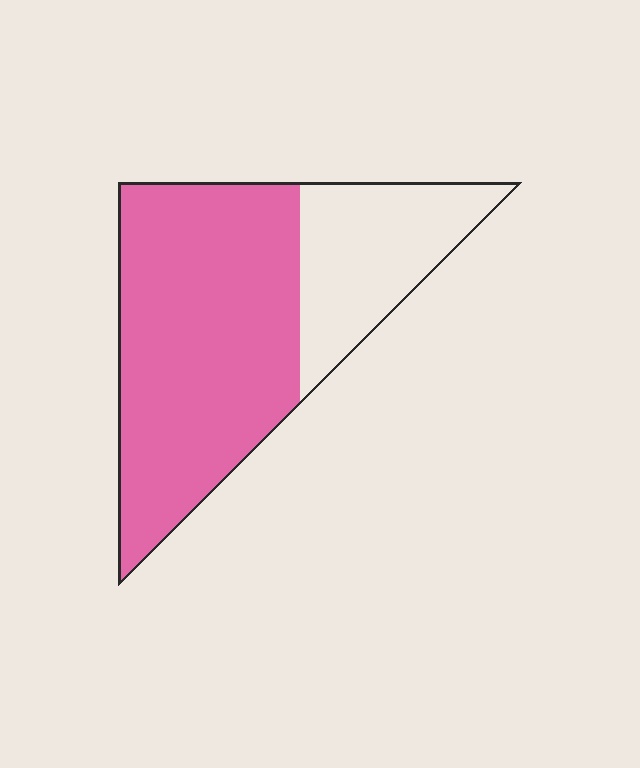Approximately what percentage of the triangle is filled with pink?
Approximately 70%.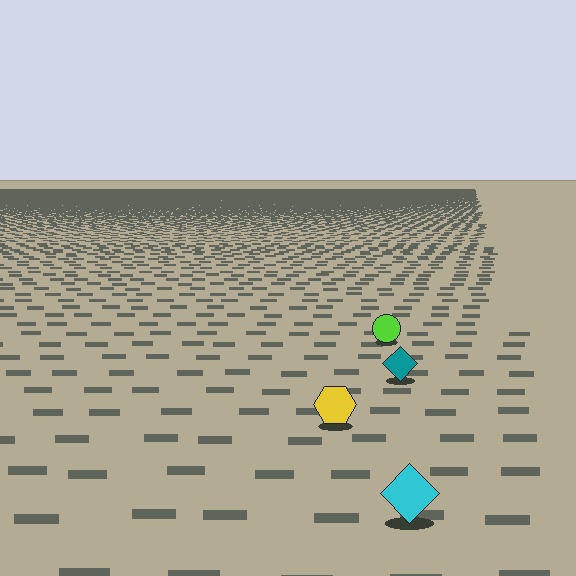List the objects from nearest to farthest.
From nearest to farthest: the cyan diamond, the yellow hexagon, the teal diamond, the lime circle.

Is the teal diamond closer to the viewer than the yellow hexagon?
No. The yellow hexagon is closer — you can tell from the texture gradient: the ground texture is coarser near it.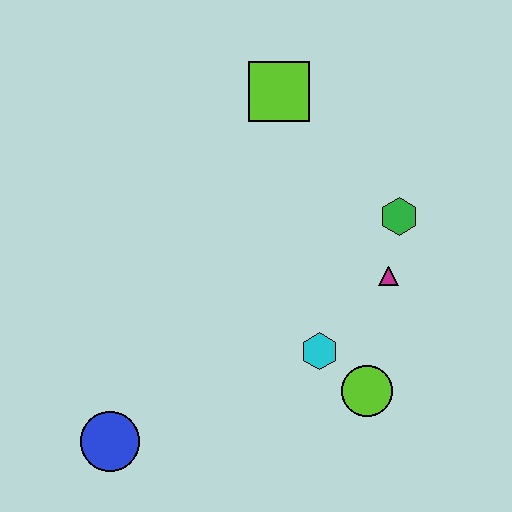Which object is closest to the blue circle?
The cyan hexagon is closest to the blue circle.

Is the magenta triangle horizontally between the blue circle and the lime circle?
No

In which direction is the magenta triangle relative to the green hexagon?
The magenta triangle is below the green hexagon.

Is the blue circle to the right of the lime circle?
No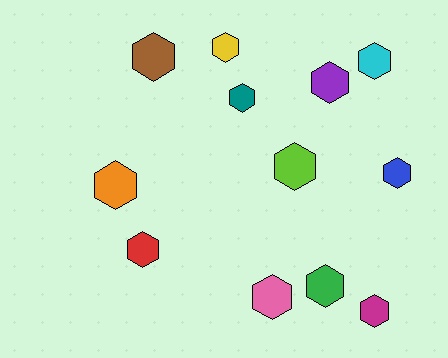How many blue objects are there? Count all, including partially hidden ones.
There is 1 blue object.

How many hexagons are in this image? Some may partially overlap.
There are 12 hexagons.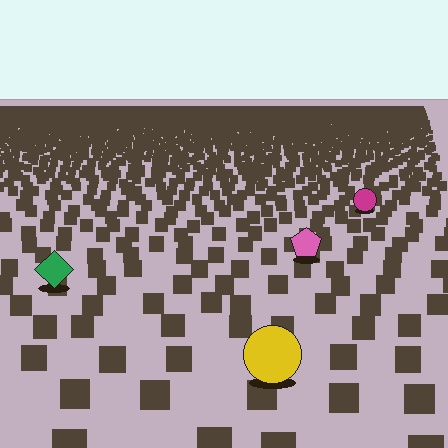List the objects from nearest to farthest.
From nearest to farthest: the yellow circle, the green diamond, the pink pentagon, the magenta circle.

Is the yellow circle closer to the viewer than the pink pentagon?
Yes. The yellow circle is closer — you can tell from the texture gradient: the ground texture is coarser near it.